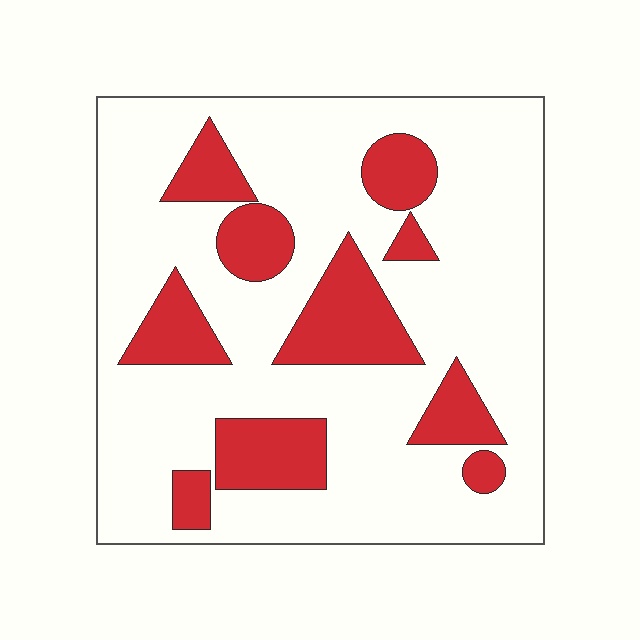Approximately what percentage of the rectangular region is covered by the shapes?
Approximately 25%.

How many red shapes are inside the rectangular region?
10.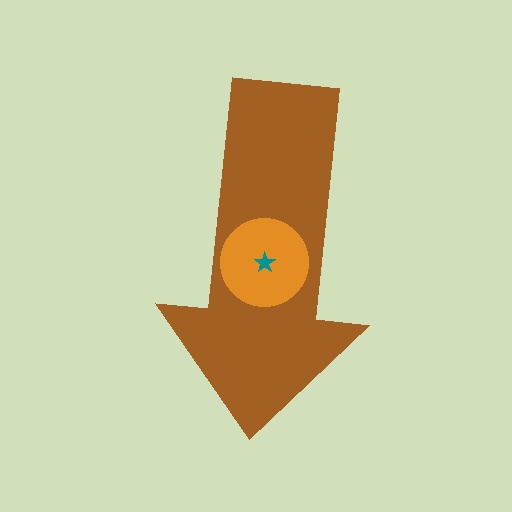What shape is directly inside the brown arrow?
The orange circle.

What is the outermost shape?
The brown arrow.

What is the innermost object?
The teal star.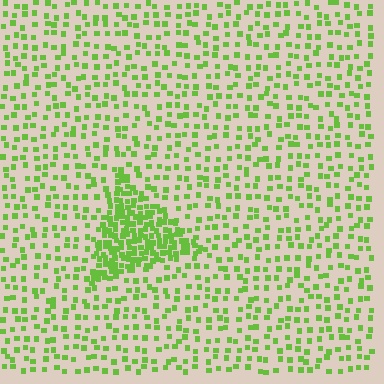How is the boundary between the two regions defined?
The boundary is defined by a change in element density (approximately 2.9x ratio). All elements are the same color, size, and shape.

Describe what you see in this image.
The image contains small lime elements arranged at two different densities. A triangle-shaped region is visible where the elements are more densely packed than the surrounding area.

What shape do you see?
I see a triangle.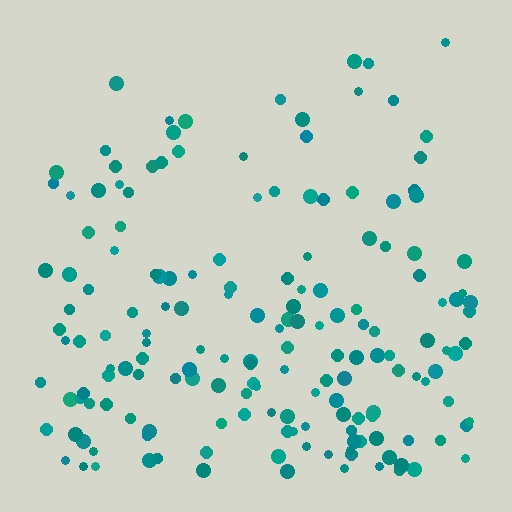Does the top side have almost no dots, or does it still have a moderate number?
Still a moderate number, just noticeably fewer than the bottom.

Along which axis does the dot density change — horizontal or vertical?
Vertical.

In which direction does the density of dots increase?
From top to bottom, with the bottom side densest.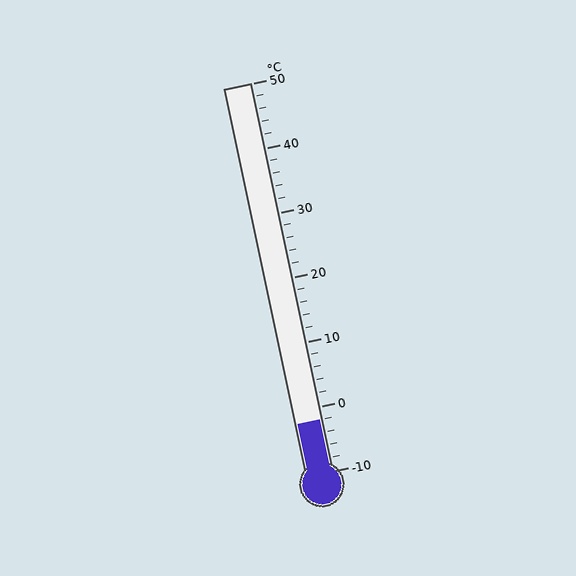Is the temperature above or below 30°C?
The temperature is below 30°C.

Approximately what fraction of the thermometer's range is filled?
The thermometer is filled to approximately 15% of its range.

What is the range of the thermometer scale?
The thermometer scale ranges from -10°C to 50°C.